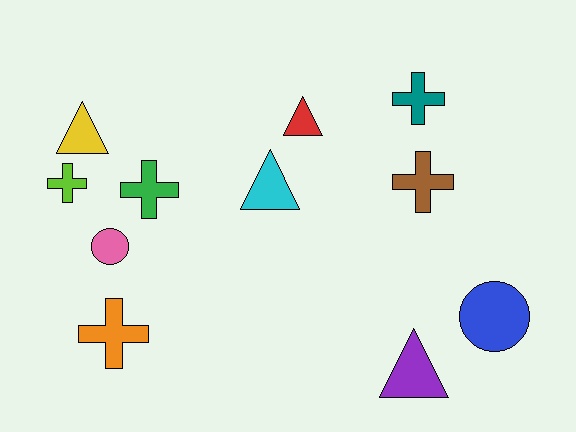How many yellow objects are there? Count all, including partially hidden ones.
There is 1 yellow object.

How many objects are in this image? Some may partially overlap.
There are 11 objects.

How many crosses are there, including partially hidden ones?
There are 5 crosses.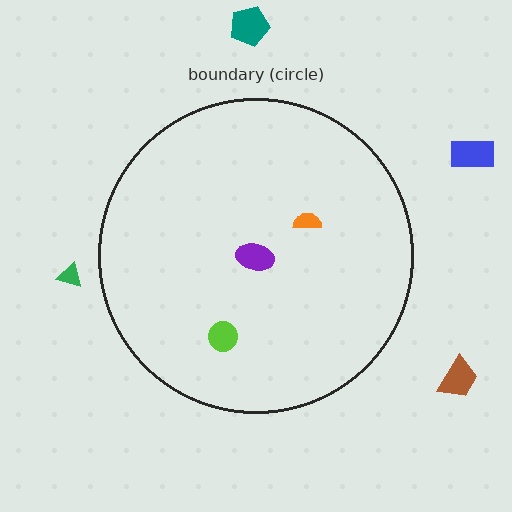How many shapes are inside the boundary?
3 inside, 4 outside.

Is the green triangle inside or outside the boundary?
Outside.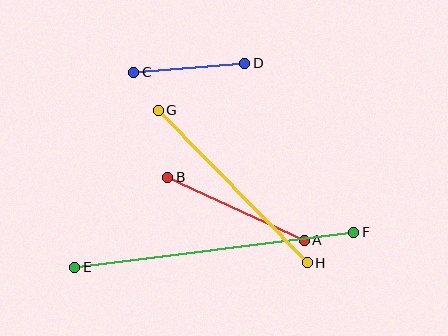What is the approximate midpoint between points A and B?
The midpoint is at approximately (236, 209) pixels.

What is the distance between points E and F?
The distance is approximately 281 pixels.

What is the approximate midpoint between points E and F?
The midpoint is at approximately (214, 250) pixels.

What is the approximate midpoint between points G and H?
The midpoint is at approximately (233, 186) pixels.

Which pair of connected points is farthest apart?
Points E and F are farthest apart.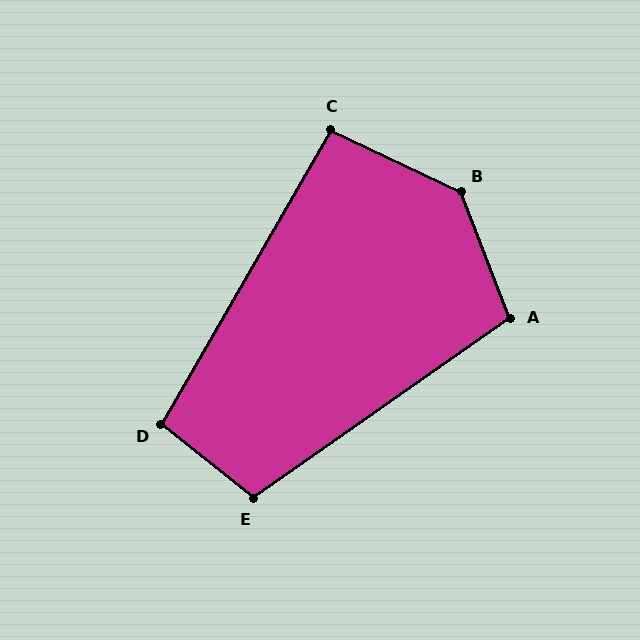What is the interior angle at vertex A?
Approximately 104 degrees (obtuse).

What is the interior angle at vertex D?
Approximately 99 degrees (obtuse).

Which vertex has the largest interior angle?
B, at approximately 137 degrees.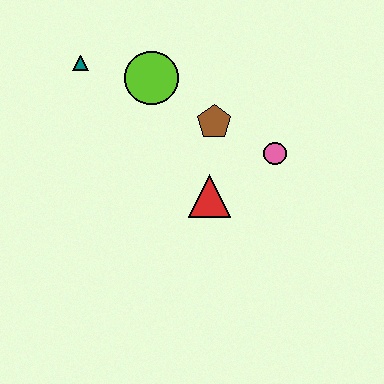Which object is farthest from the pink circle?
The teal triangle is farthest from the pink circle.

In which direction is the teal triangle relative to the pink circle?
The teal triangle is to the left of the pink circle.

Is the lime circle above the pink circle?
Yes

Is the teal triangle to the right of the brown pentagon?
No